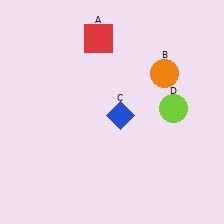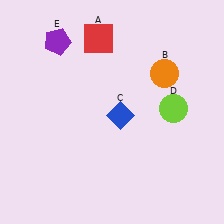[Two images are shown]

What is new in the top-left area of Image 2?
A purple pentagon (E) was added in the top-left area of Image 2.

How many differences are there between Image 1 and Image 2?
There is 1 difference between the two images.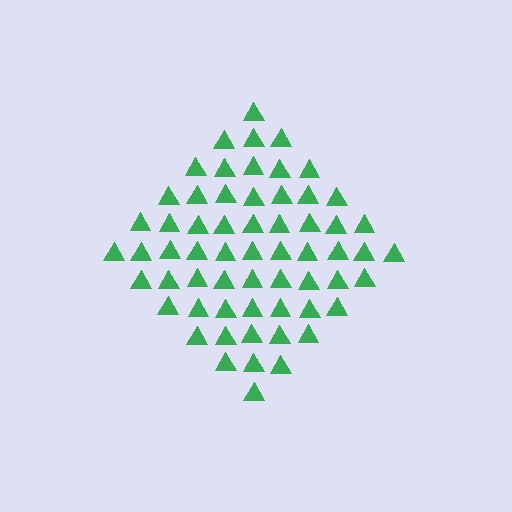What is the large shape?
The large shape is a diamond.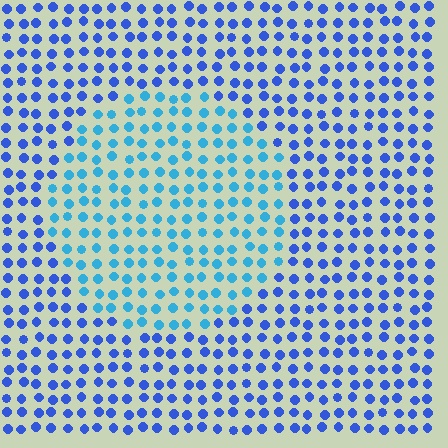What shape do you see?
I see a circle.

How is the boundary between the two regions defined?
The boundary is defined purely by a slight shift in hue (about 31 degrees). Spacing, size, and orientation are identical on both sides.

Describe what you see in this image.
The image is filled with small blue elements in a uniform arrangement. A circle-shaped region is visible where the elements are tinted to a slightly different hue, forming a subtle color boundary.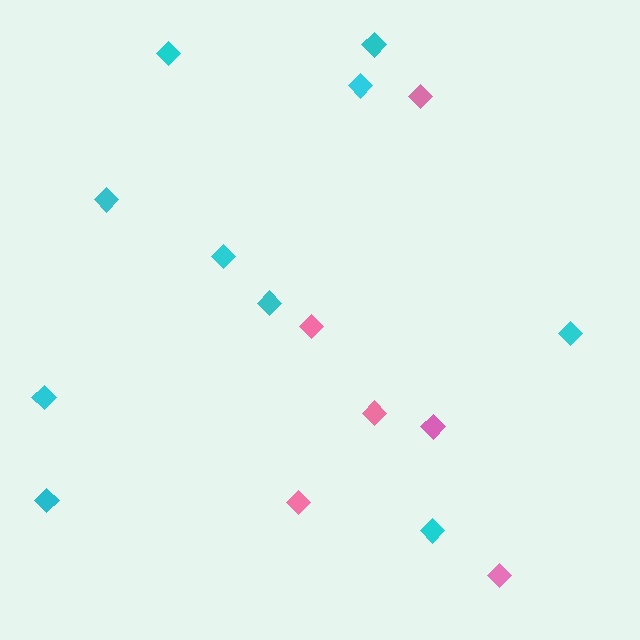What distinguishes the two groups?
There are 2 groups: one group of pink diamonds (6) and one group of cyan diamonds (10).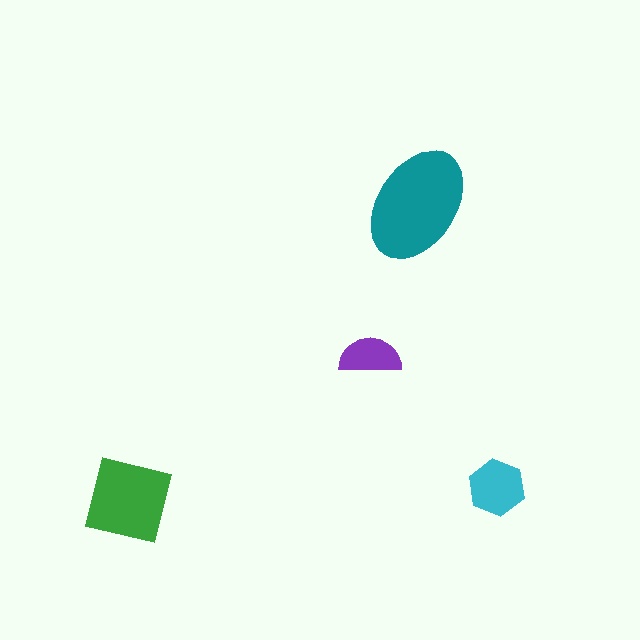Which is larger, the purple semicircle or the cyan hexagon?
The cyan hexagon.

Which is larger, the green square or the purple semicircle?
The green square.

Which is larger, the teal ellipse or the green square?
The teal ellipse.